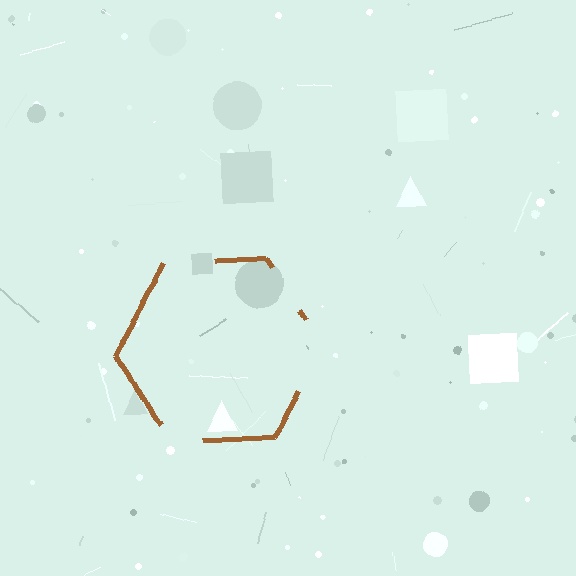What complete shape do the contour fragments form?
The contour fragments form a hexagon.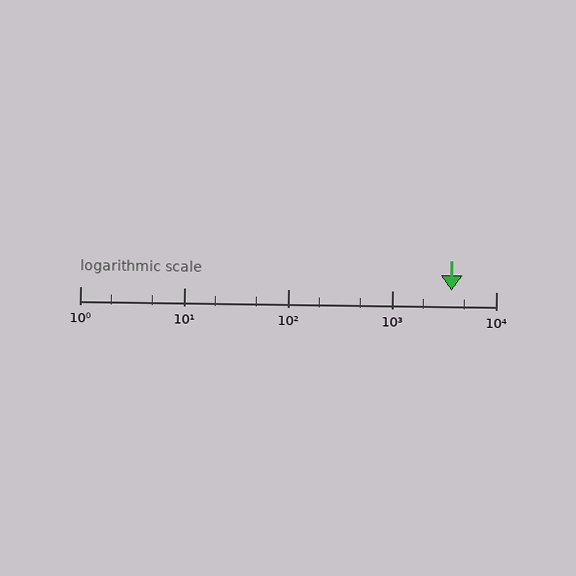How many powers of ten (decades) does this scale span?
The scale spans 4 decades, from 1 to 10000.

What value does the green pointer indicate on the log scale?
The pointer indicates approximately 3700.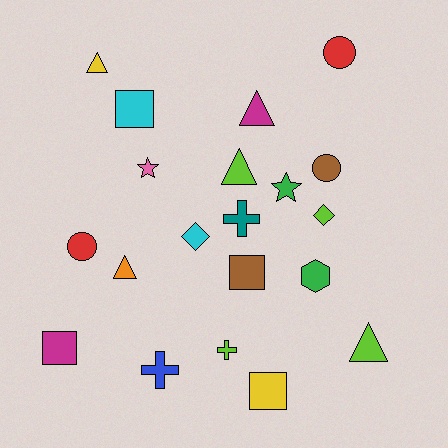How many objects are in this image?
There are 20 objects.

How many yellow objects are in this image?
There are 2 yellow objects.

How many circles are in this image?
There are 3 circles.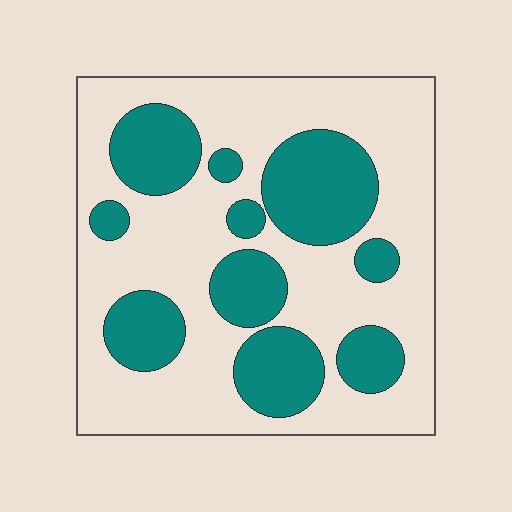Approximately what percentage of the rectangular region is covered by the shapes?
Approximately 35%.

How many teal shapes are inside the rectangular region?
10.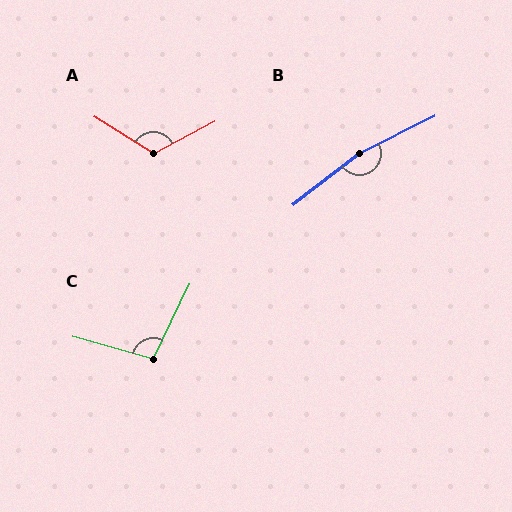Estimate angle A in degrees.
Approximately 120 degrees.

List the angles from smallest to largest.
C (100°), A (120°), B (169°).